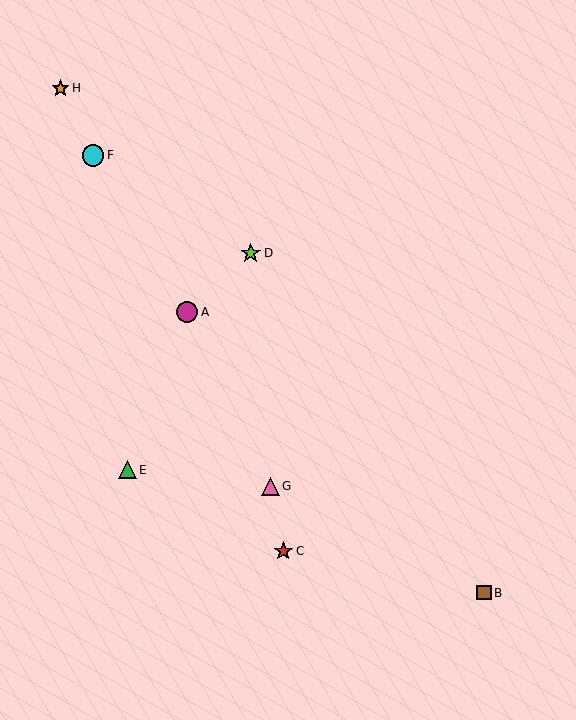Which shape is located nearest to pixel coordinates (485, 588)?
The brown square (labeled B) at (484, 593) is nearest to that location.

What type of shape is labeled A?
Shape A is a magenta circle.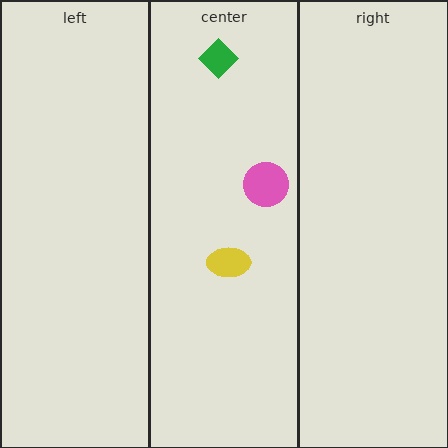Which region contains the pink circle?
The center region.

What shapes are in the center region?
The yellow ellipse, the green diamond, the pink circle.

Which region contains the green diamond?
The center region.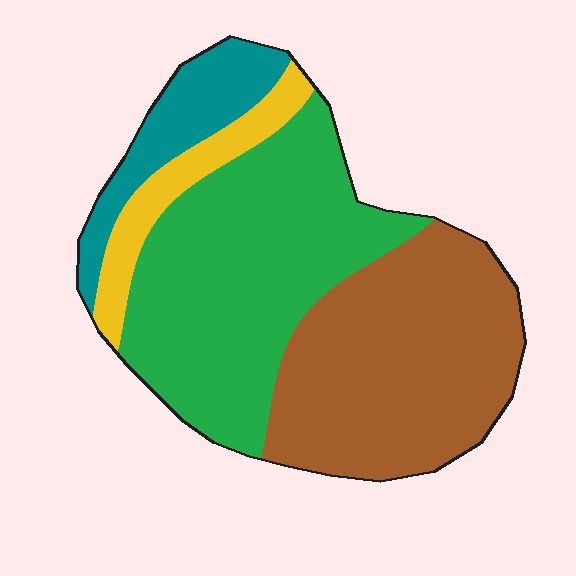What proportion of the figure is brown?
Brown covers around 40% of the figure.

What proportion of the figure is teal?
Teal covers around 10% of the figure.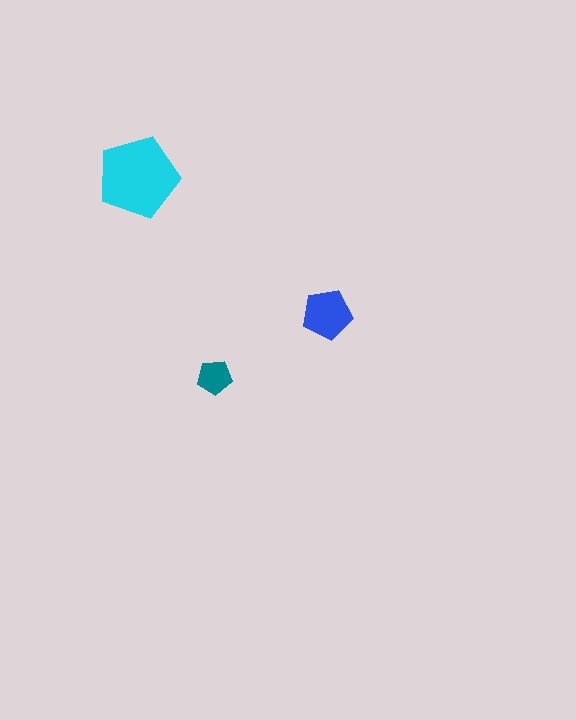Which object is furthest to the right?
The blue pentagon is rightmost.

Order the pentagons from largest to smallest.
the cyan one, the blue one, the teal one.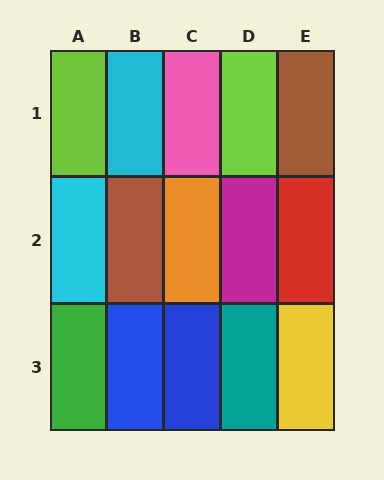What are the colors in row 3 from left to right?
Green, blue, blue, teal, yellow.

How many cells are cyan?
2 cells are cyan.